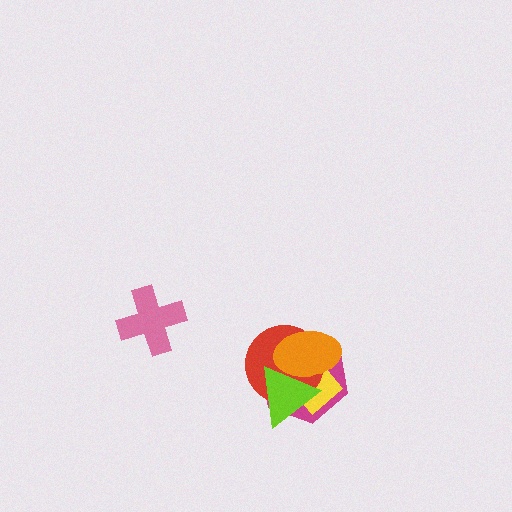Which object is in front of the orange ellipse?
The lime triangle is in front of the orange ellipse.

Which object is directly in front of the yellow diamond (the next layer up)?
The red circle is directly in front of the yellow diamond.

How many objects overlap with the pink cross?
0 objects overlap with the pink cross.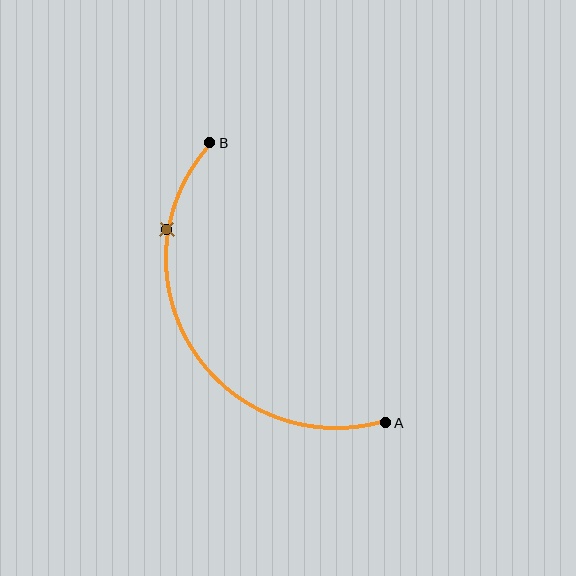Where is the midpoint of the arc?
The arc midpoint is the point on the curve farthest from the straight line joining A and B. It sits to the left of that line.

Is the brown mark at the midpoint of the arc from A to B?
No. The brown mark lies on the arc but is closer to endpoint B. The arc midpoint would be at the point on the curve equidistant along the arc from both A and B.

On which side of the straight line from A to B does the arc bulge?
The arc bulges to the left of the straight line connecting A and B.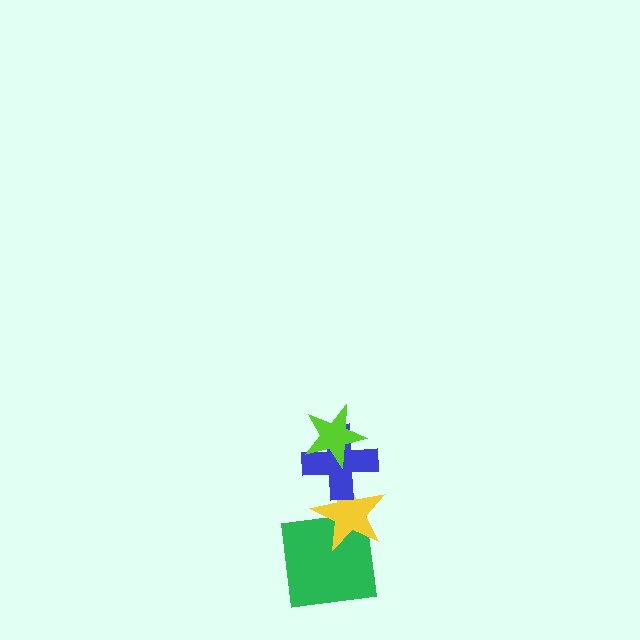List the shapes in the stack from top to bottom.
From top to bottom: the lime star, the blue cross, the yellow star, the green square.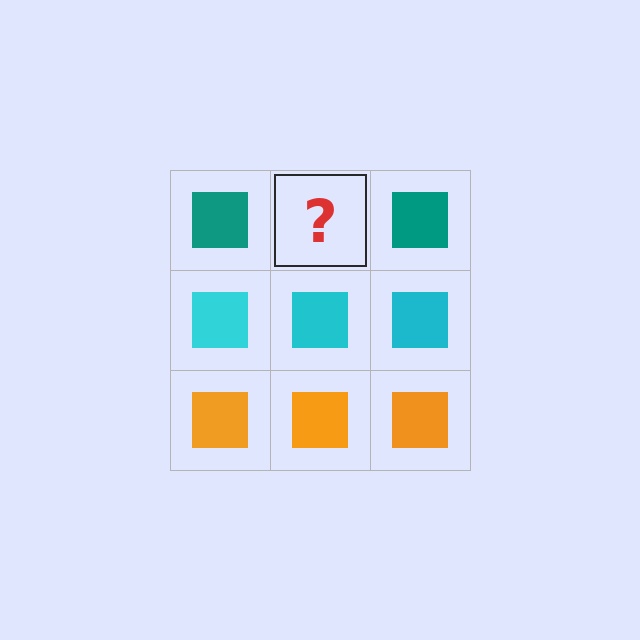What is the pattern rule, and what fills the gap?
The rule is that each row has a consistent color. The gap should be filled with a teal square.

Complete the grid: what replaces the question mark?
The question mark should be replaced with a teal square.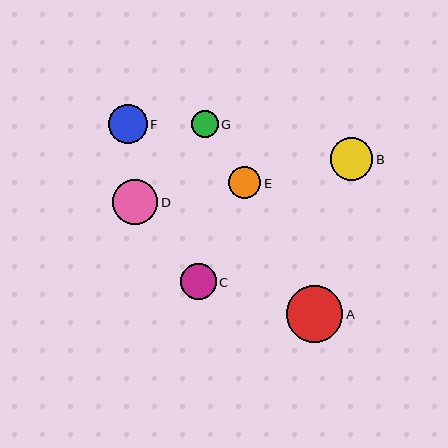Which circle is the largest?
Circle A is the largest with a size of approximately 56 pixels.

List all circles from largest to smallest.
From largest to smallest: A, D, B, F, C, E, G.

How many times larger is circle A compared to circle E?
Circle A is approximately 1.8 times the size of circle E.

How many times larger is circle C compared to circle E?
Circle C is approximately 1.1 times the size of circle E.